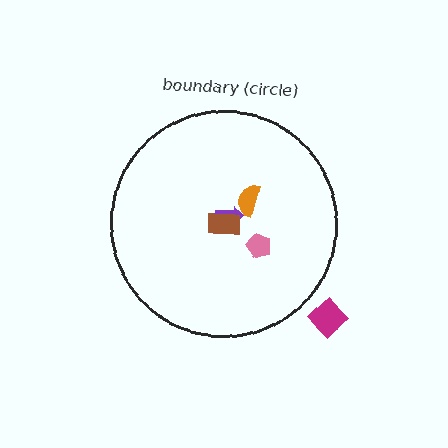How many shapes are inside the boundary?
4 inside, 1 outside.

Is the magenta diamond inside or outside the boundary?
Outside.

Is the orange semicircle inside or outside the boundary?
Inside.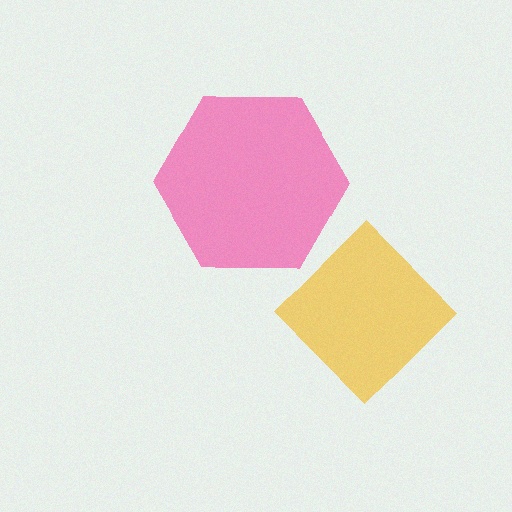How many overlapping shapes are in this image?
There are 2 overlapping shapes in the image.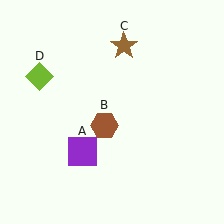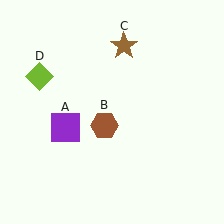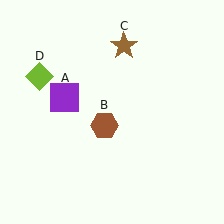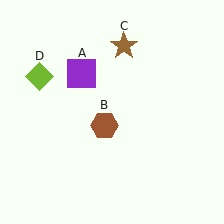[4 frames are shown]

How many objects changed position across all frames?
1 object changed position: purple square (object A).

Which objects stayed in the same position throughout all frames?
Brown hexagon (object B) and brown star (object C) and lime diamond (object D) remained stationary.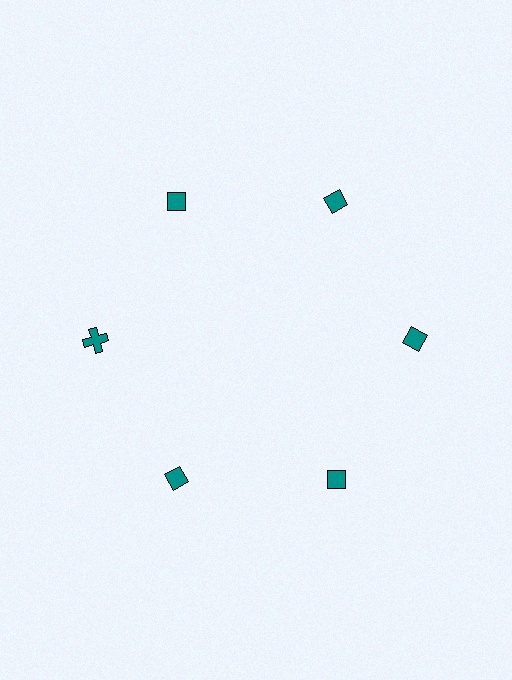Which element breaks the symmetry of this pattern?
The teal cross at roughly the 9 o'clock position breaks the symmetry. All other shapes are teal diamonds.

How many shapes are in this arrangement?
There are 6 shapes arranged in a ring pattern.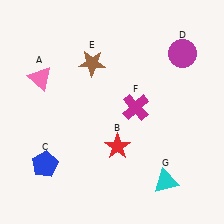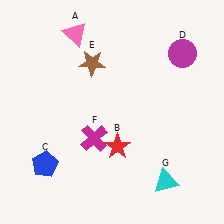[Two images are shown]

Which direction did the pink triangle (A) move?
The pink triangle (A) moved up.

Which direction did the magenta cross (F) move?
The magenta cross (F) moved left.